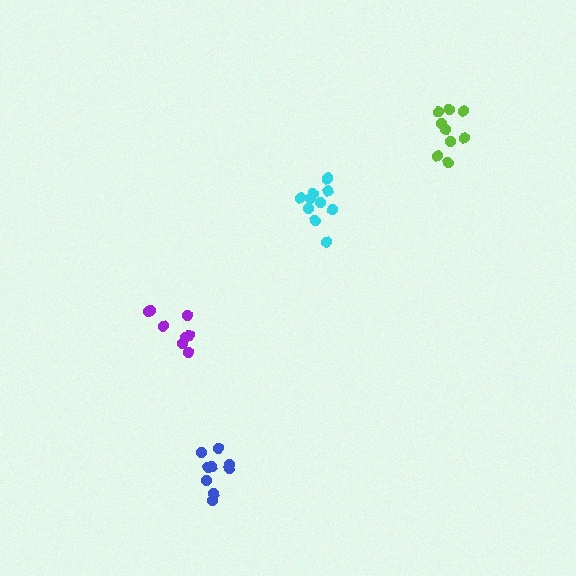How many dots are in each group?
Group 1: 9 dots, Group 2: 9 dots, Group 3: 11 dots, Group 4: 8 dots (37 total).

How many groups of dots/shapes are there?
There are 4 groups.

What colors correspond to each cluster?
The clusters are colored: lime, blue, cyan, purple.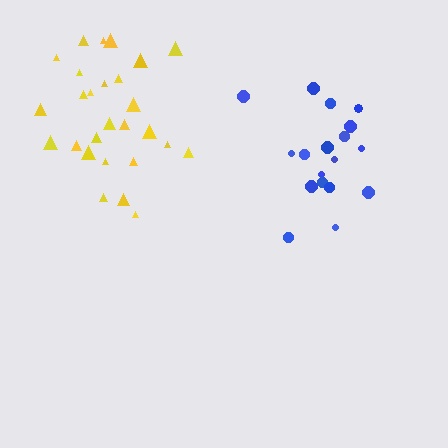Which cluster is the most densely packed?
Yellow.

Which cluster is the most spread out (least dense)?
Blue.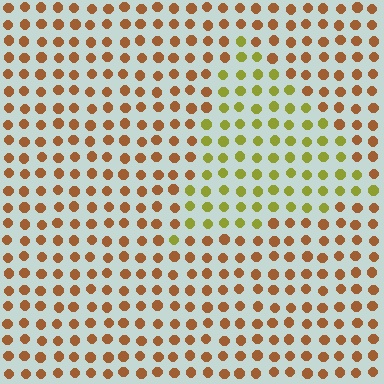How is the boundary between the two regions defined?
The boundary is defined purely by a slight shift in hue (about 45 degrees). Spacing, size, and orientation are identical on both sides.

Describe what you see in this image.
The image is filled with small brown elements in a uniform arrangement. A triangle-shaped region is visible where the elements are tinted to a slightly different hue, forming a subtle color boundary.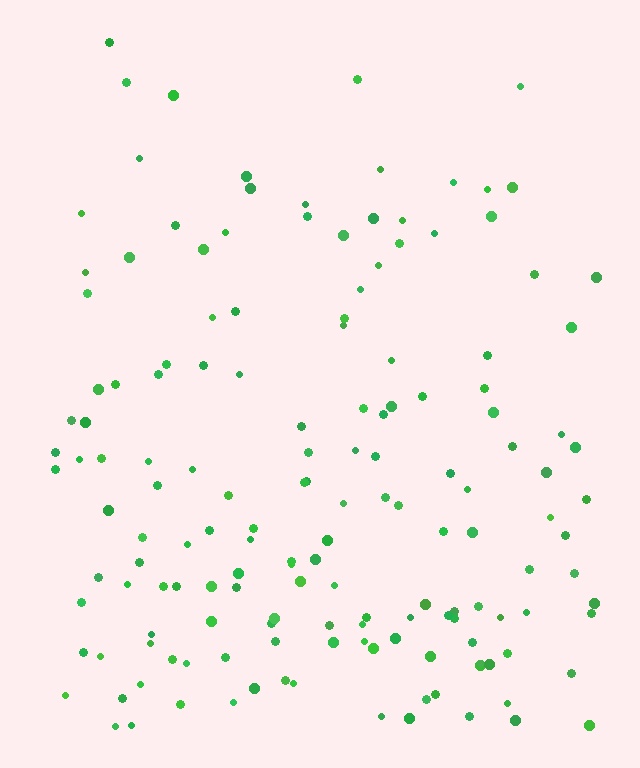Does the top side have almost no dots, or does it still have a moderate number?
Still a moderate number, just noticeably fewer than the bottom.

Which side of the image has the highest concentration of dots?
The bottom.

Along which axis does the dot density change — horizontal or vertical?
Vertical.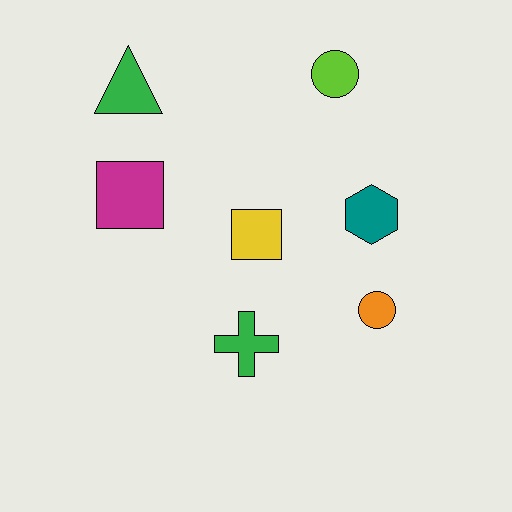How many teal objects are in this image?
There is 1 teal object.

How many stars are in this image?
There are no stars.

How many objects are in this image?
There are 7 objects.